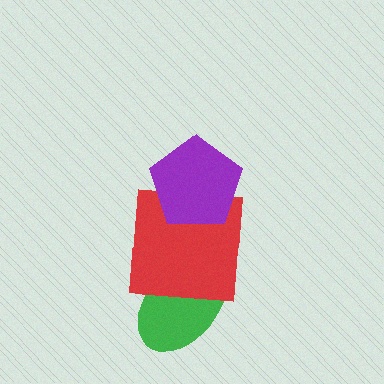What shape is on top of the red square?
The purple pentagon is on top of the red square.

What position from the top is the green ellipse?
The green ellipse is 3rd from the top.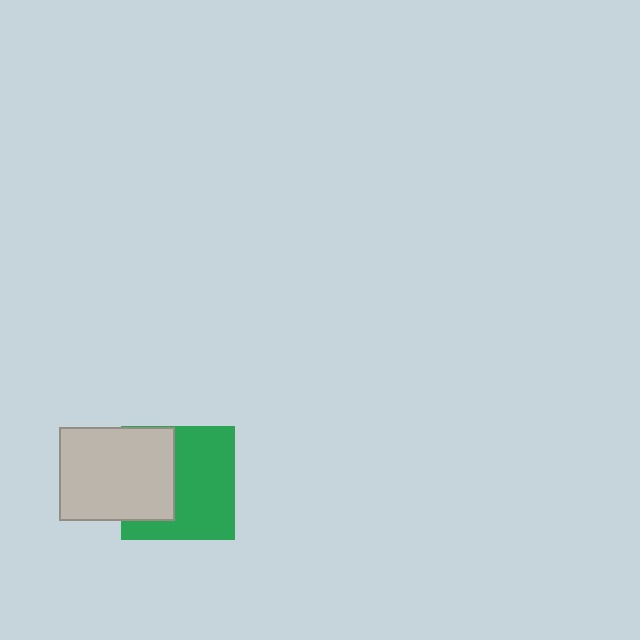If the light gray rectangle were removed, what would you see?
You would see the complete green square.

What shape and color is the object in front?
The object in front is a light gray rectangle.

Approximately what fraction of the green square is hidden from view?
Roughly 39% of the green square is hidden behind the light gray rectangle.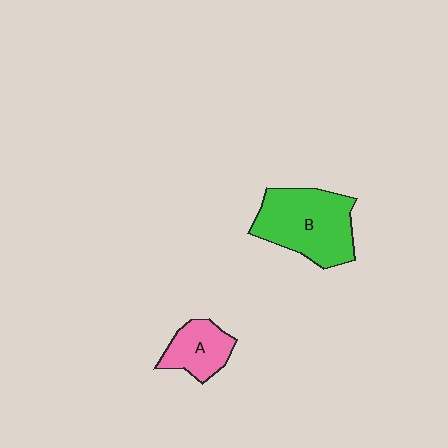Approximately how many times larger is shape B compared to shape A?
Approximately 2.0 times.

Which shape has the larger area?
Shape B (green).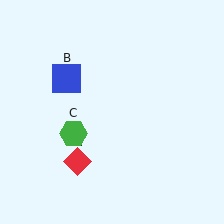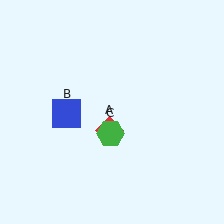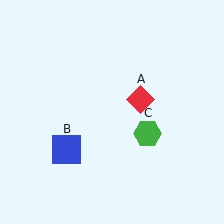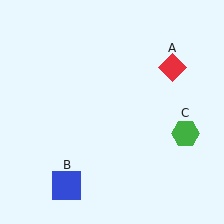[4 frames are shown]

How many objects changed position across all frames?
3 objects changed position: red diamond (object A), blue square (object B), green hexagon (object C).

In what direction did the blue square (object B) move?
The blue square (object B) moved down.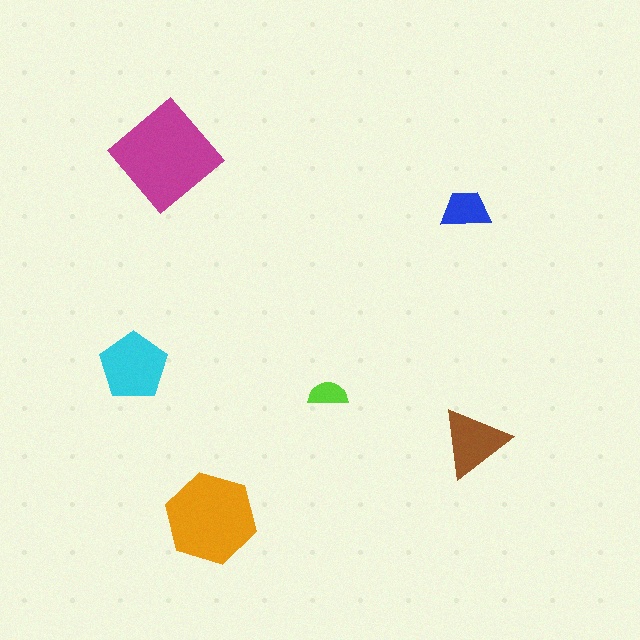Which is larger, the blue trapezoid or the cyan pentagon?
The cyan pentagon.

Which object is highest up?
The magenta diamond is topmost.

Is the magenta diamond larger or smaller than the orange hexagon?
Larger.